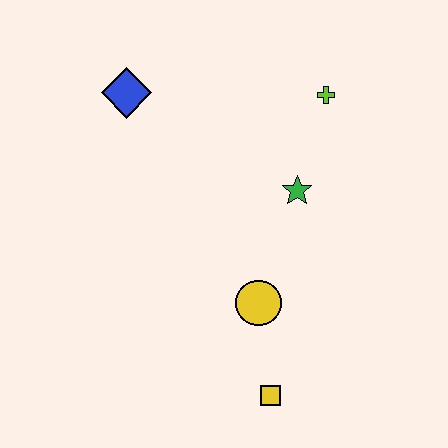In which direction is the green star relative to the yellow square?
The green star is above the yellow square.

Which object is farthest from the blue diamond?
The yellow square is farthest from the blue diamond.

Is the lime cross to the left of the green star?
No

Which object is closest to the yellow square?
The yellow circle is closest to the yellow square.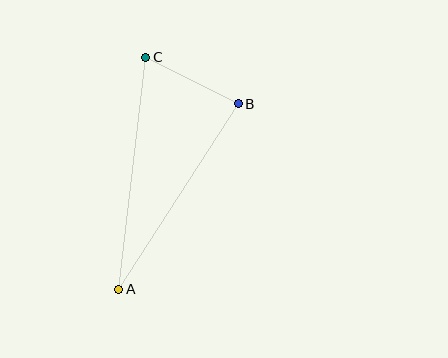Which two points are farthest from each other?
Points A and C are farthest from each other.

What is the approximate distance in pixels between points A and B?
The distance between A and B is approximately 220 pixels.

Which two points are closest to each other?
Points B and C are closest to each other.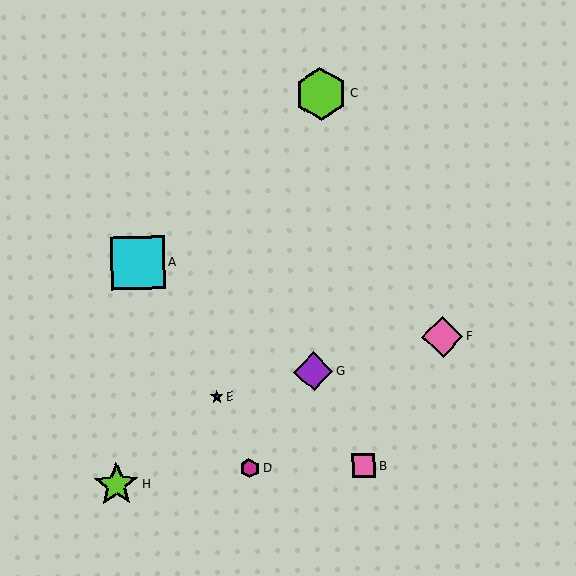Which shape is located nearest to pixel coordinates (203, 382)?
The blue star (labeled E) at (217, 397) is nearest to that location.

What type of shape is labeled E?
Shape E is a blue star.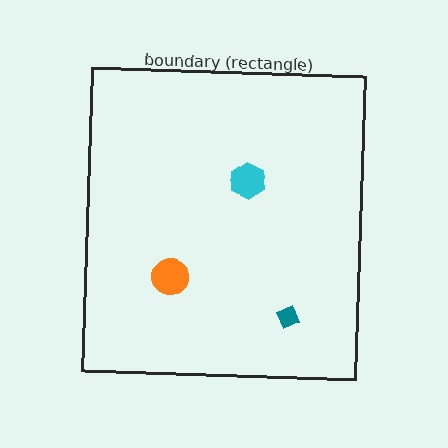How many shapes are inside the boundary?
3 inside, 0 outside.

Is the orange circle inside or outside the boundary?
Inside.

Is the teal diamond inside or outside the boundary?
Inside.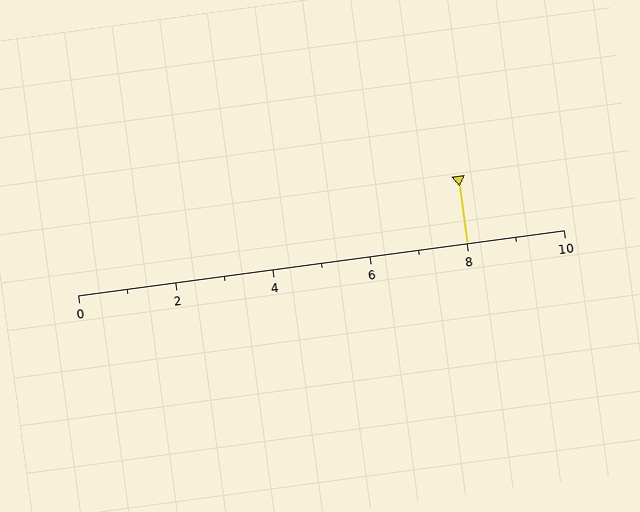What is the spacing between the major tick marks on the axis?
The major ticks are spaced 2 apart.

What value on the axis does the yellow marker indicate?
The marker indicates approximately 8.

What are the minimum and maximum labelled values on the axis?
The axis runs from 0 to 10.